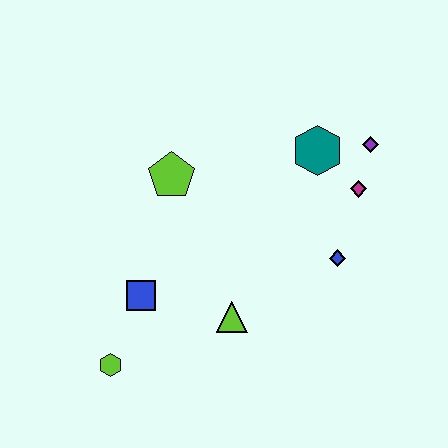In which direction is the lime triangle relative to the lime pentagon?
The lime triangle is below the lime pentagon.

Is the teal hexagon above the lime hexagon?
Yes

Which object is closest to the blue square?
The lime hexagon is closest to the blue square.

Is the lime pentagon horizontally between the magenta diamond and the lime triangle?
No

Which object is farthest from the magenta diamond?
The lime hexagon is farthest from the magenta diamond.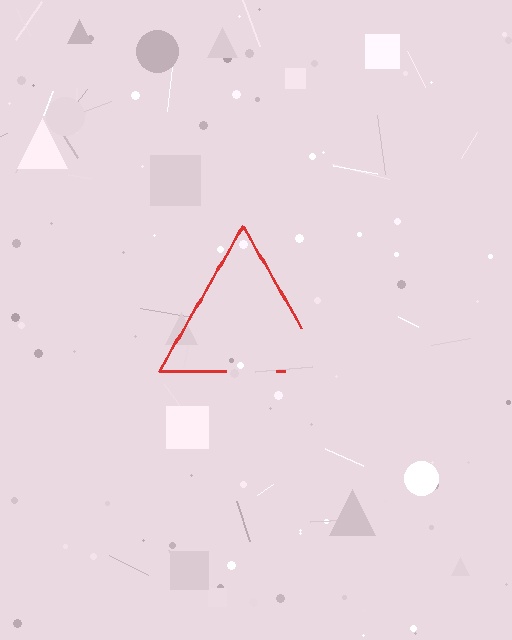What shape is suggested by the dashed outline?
The dashed outline suggests a triangle.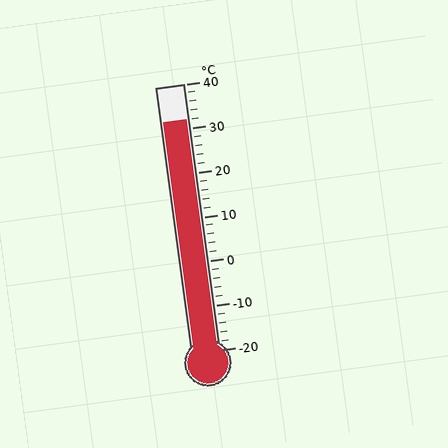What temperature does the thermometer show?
The thermometer shows approximately 32°C.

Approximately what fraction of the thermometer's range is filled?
The thermometer is filled to approximately 85% of its range.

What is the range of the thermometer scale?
The thermometer scale ranges from -20°C to 40°C.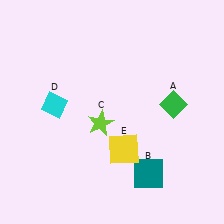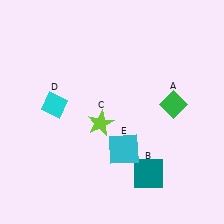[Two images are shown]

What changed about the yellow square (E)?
In Image 1, E is yellow. In Image 2, it changed to cyan.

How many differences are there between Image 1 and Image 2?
There is 1 difference between the two images.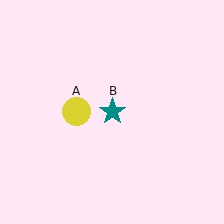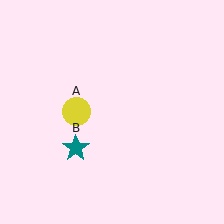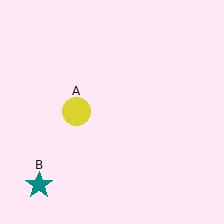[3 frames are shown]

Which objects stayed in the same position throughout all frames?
Yellow circle (object A) remained stationary.